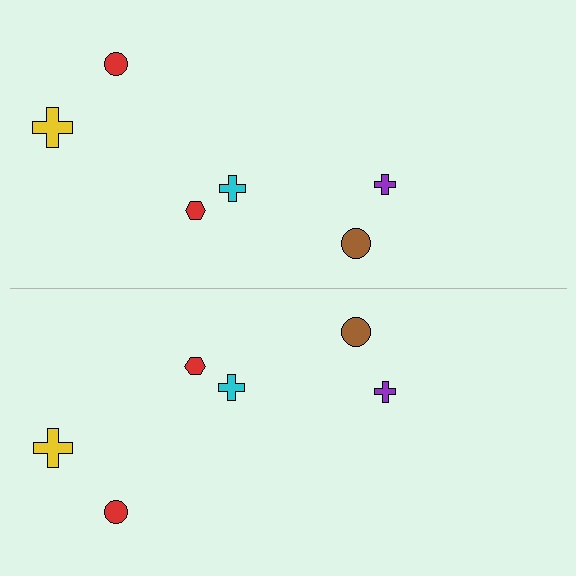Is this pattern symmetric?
Yes, this pattern has bilateral (reflection) symmetry.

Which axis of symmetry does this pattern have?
The pattern has a horizontal axis of symmetry running through the center of the image.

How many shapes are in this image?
There are 12 shapes in this image.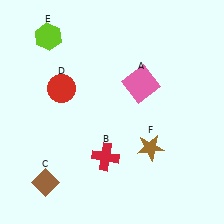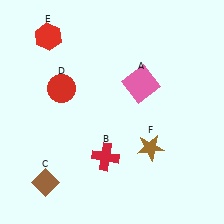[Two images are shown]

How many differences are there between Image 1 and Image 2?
There is 1 difference between the two images.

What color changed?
The hexagon (E) changed from lime in Image 1 to red in Image 2.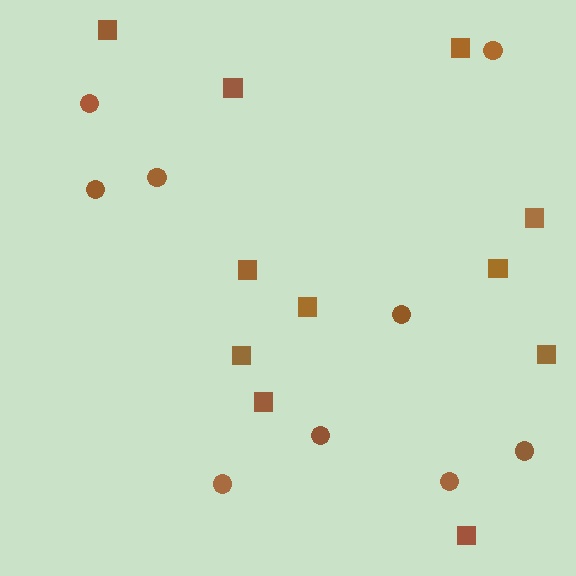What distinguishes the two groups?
There are 2 groups: one group of squares (11) and one group of circles (9).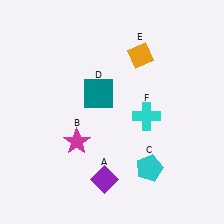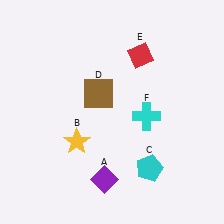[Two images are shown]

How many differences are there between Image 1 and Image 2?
There are 3 differences between the two images.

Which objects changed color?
B changed from magenta to yellow. D changed from teal to brown. E changed from orange to red.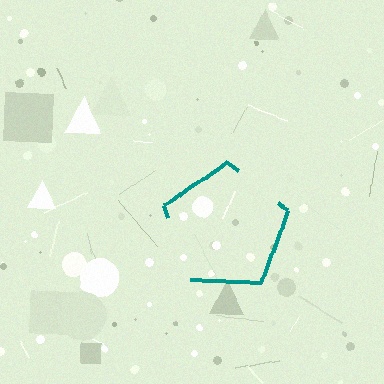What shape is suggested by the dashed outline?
The dashed outline suggests a pentagon.